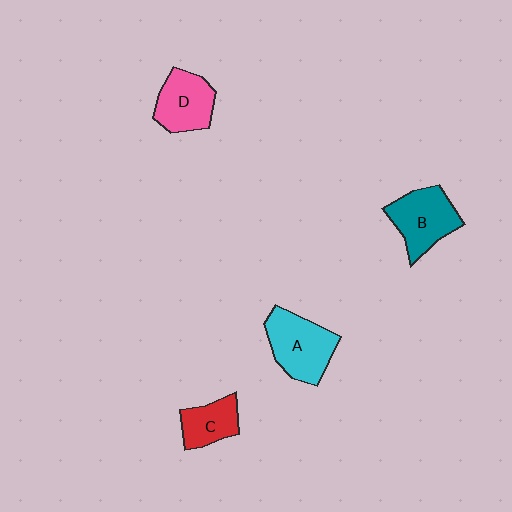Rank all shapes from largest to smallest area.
From largest to smallest: A (cyan), B (teal), D (pink), C (red).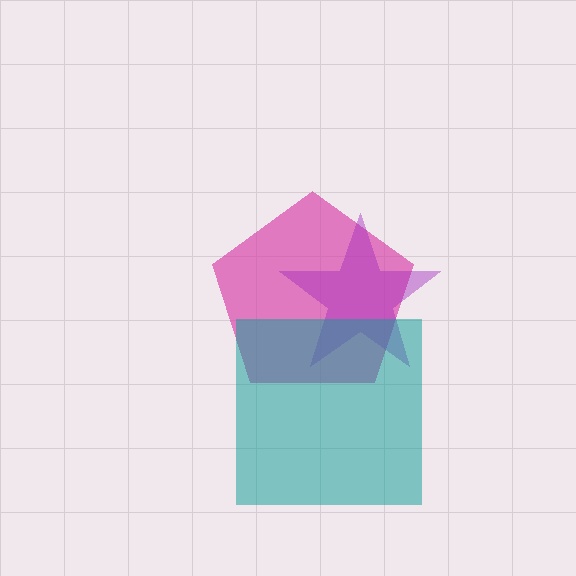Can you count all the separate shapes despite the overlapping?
Yes, there are 3 separate shapes.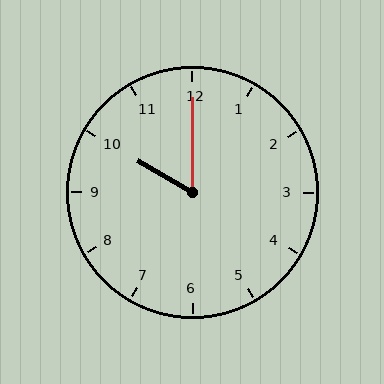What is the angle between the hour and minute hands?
Approximately 60 degrees.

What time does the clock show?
10:00.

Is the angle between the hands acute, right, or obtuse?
It is acute.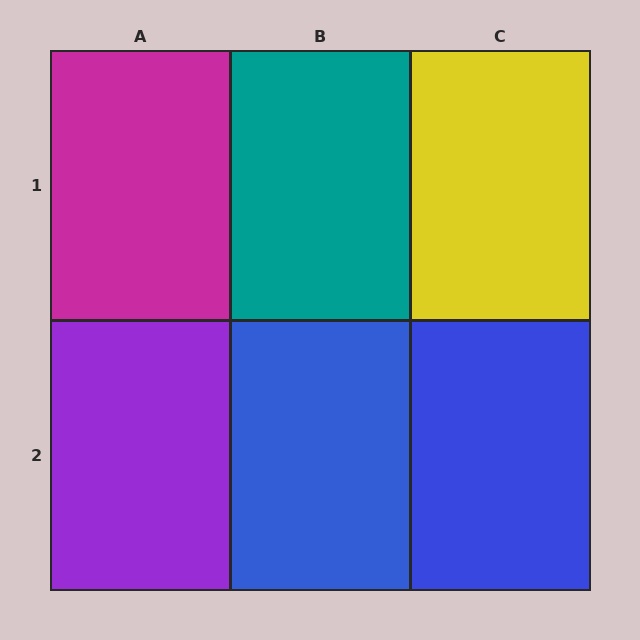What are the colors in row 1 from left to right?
Magenta, teal, yellow.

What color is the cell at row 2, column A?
Purple.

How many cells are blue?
2 cells are blue.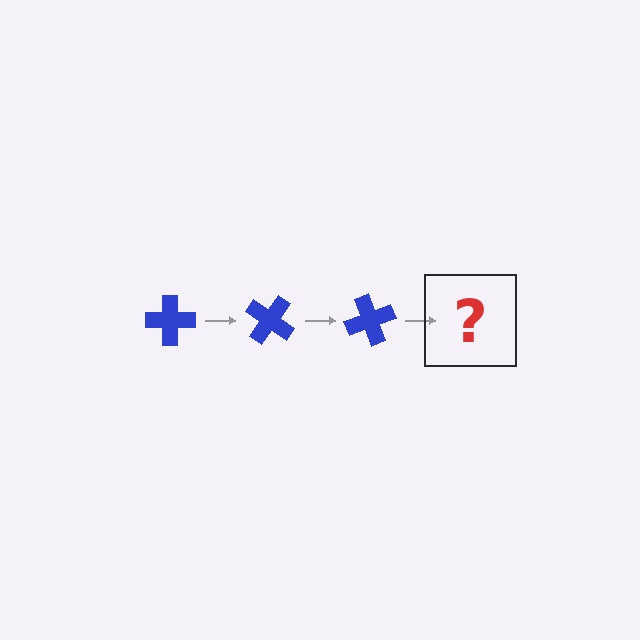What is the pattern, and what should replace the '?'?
The pattern is that the cross rotates 35 degrees each step. The '?' should be a blue cross rotated 105 degrees.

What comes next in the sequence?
The next element should be a blue cross rotated 105 degrees.